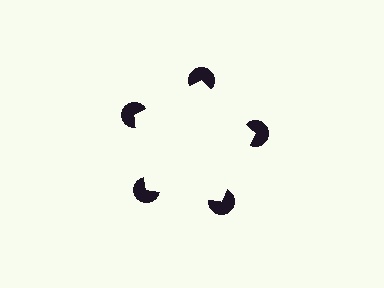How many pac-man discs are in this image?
There are 5 — one at each vertex of the illusory pentagon.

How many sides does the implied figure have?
5 sides.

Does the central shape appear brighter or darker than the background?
It typically appears slightly brighter than the background, even though no actual brightness change is drawn.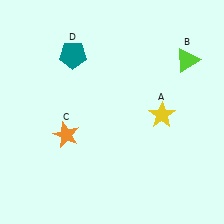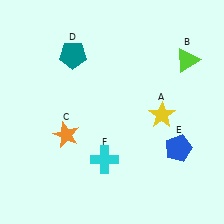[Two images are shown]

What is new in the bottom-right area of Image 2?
A blue pentagon (E) was added in the bottom-right area of Image 2.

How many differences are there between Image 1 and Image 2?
There are 2 differences between the two images.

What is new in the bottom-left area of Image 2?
A cyan cross (F) was added in the bottom-left area of Image 2.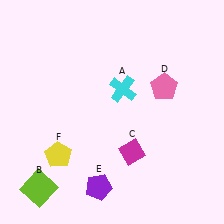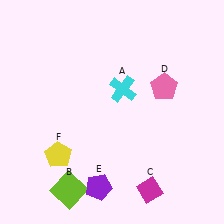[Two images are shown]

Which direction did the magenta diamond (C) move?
The magenta diamond (C) moved down.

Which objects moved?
The objects that moved are: the lime square (B), the magenta diamond (C).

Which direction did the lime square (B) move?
The lime square (B) moved right.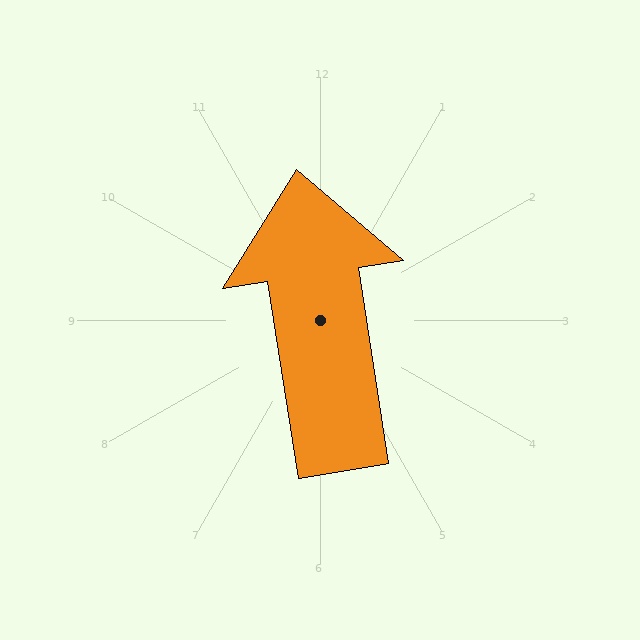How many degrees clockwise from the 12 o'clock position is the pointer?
Approximately 351 degrees.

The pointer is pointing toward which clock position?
Roughly 12 o'clock.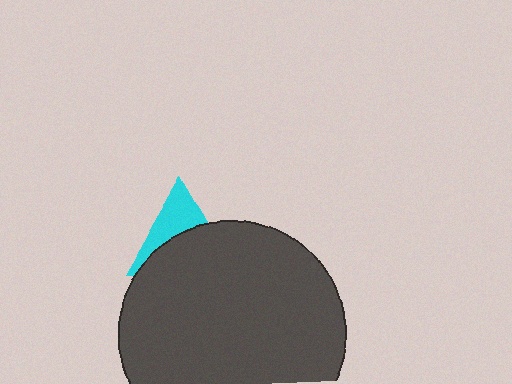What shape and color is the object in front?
The object in front is a dark gray circle.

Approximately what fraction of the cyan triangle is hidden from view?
Roughly 58% of the cyan triangle is hidden behind the dark gray circle.